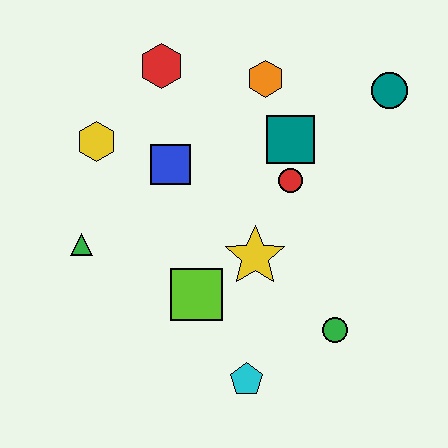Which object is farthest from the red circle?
The green triangle is farthest from the red circle.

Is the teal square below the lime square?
No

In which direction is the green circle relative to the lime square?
The green circle is to the right of the lime square.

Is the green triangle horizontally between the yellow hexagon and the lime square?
No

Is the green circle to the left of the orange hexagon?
No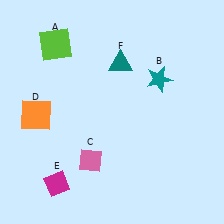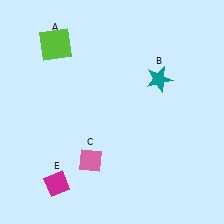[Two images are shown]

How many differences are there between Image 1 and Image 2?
There are 2 differences between the two images.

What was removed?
The orange square (D), the teal triangle (F) were removed in Image 2.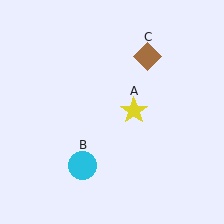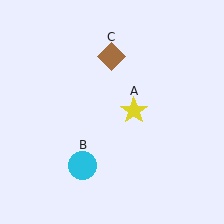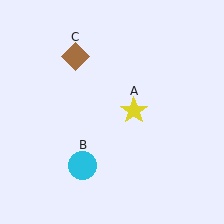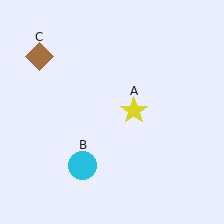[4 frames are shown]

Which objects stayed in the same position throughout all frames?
Yellow star (object A) and cyan circle (object B) remained stationary.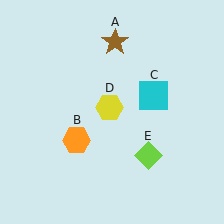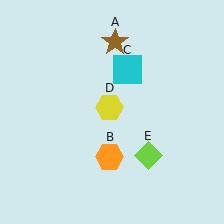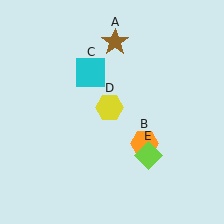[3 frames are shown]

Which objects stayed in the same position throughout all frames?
Brown star (object A) and yellow hexagon (object D) and lime diamond (object E) remained stationary.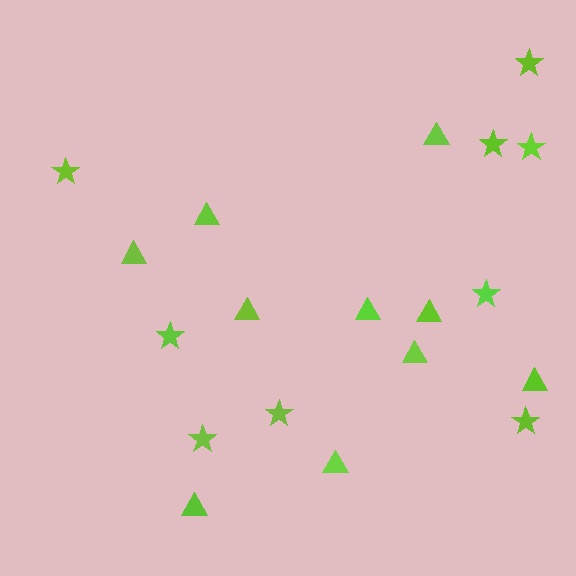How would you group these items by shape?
There are 2 groups: one group of triangles (10) and one group of stars (9).